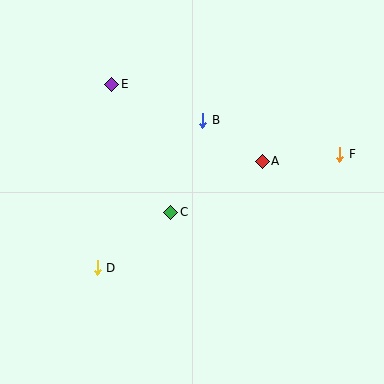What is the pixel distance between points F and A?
The distance between F and A is 78 pixels.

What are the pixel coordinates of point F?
Point F is at (340, 154).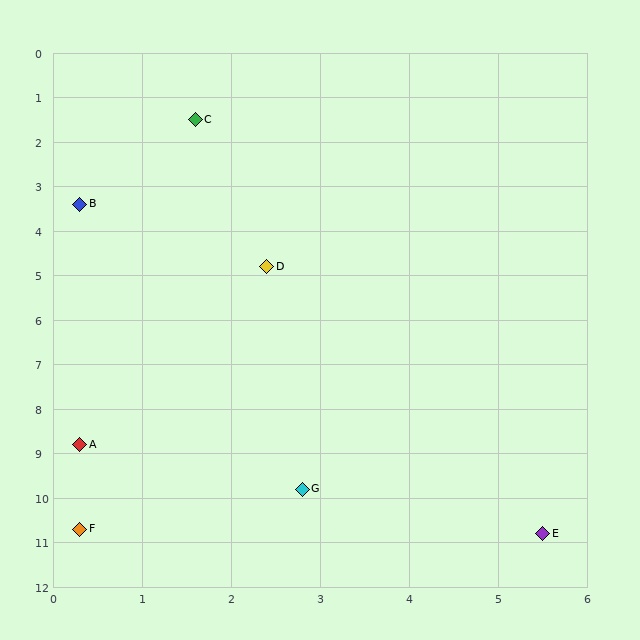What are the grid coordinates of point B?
Point B is at approximately (0.3, 3.4).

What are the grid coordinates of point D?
Point D is at approximately (2.4, 4.8).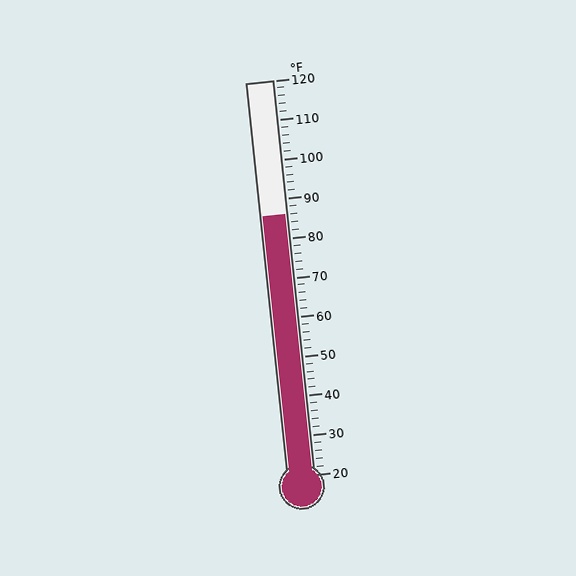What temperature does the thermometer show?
The thermometer shows approximately 86°F.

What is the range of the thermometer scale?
The thermometer scale ranges from 20°F to 120°F.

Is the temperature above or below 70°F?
The temperature is above 70°F.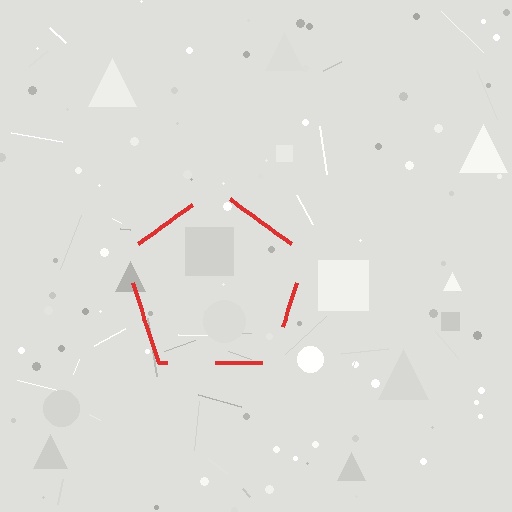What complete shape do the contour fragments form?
The contour fragments form a pentagon.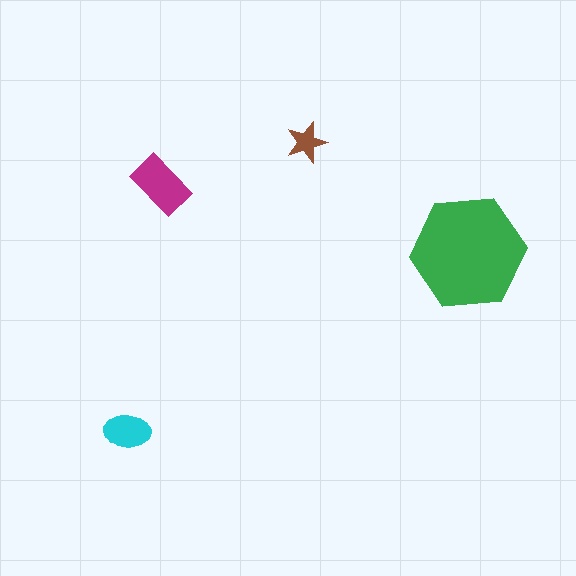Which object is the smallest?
The brown star.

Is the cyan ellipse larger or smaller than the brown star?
Larger.